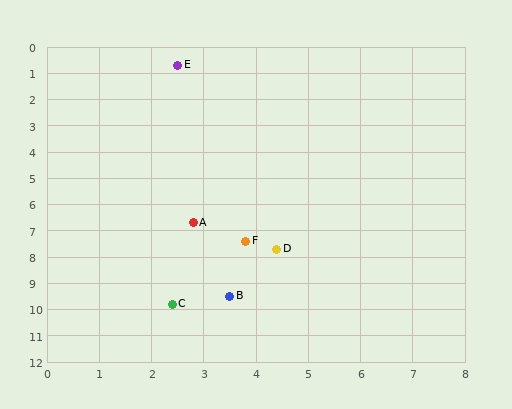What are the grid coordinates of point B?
Point B is at approximately (3.5, 9.5).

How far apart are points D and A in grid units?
Points D and A are about 1.9 grid units apart.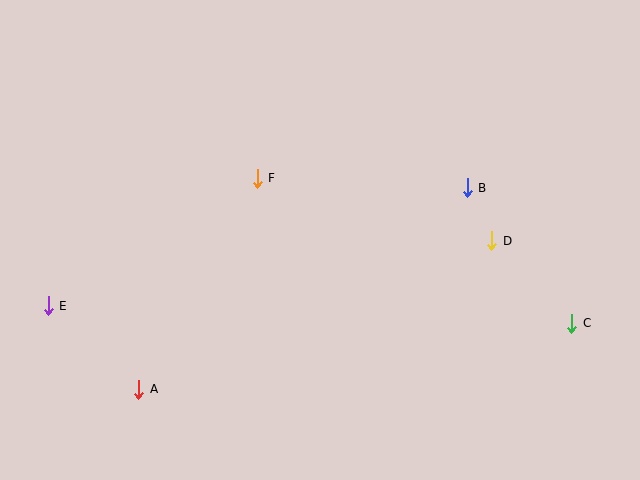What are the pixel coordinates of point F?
Point F is at (257, 178).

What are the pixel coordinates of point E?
Point E is at (48, 306).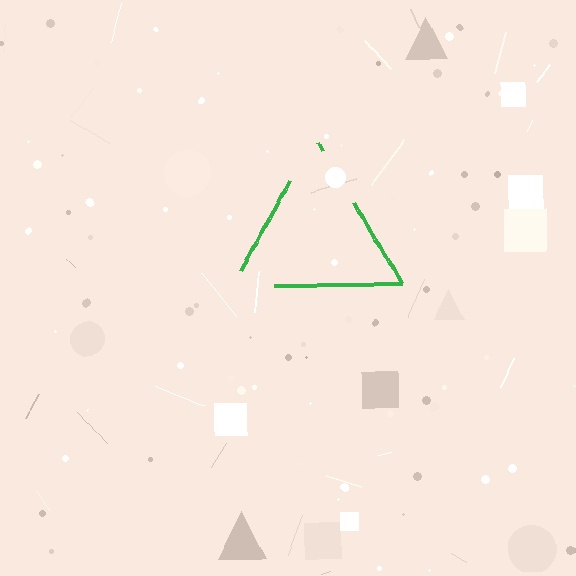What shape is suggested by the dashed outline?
The dashed outline suggests a triangle.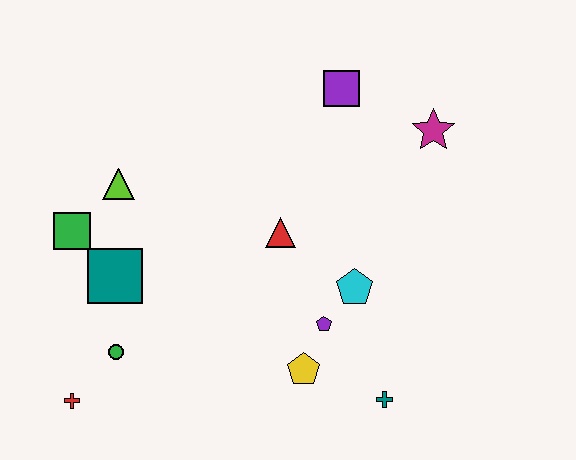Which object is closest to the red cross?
The green circle is closest to the red cross.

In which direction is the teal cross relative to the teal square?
The teal cross is to the right of the teal square.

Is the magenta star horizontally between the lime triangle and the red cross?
No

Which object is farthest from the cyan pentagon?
The red cross is farthest from the cyan pentagon.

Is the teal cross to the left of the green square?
No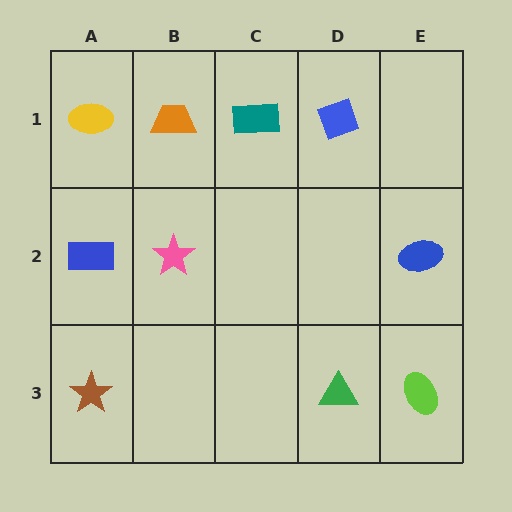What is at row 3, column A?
A brown star.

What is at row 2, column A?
A blue rectangle.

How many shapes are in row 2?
3 shapes.